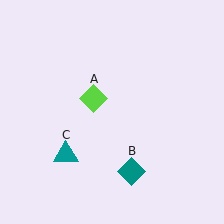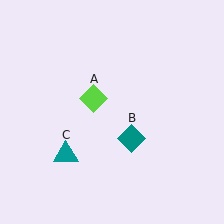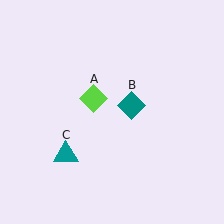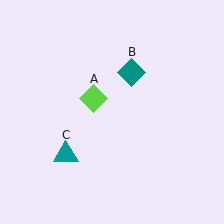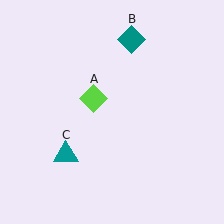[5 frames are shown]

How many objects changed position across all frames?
1 object changed position: teal diamond (object B).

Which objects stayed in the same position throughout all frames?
Lime diamond (object A) and teal triangle (object C) remained stationary.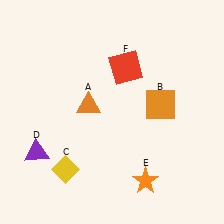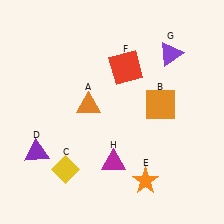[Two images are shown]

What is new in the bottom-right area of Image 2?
A magenta triangle (H) was added in the bottom-right area of Image 2.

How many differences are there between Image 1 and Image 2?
There are 2 differences between the two images.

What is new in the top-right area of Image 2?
A purple triangle (G) was added in the top-right area of Image 2.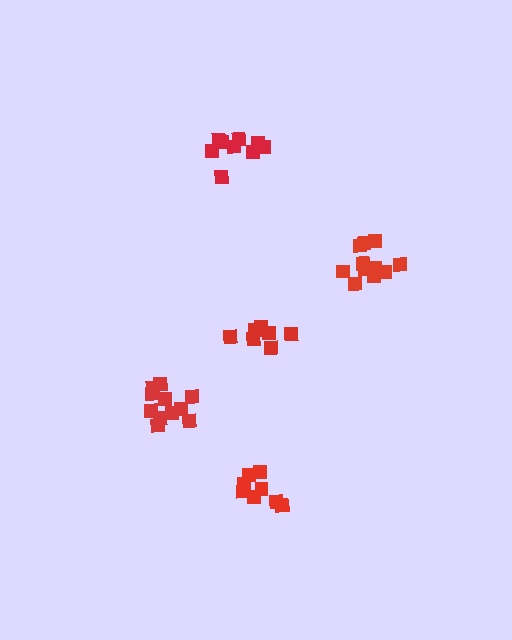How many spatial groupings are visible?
There are 5 spatial groupings.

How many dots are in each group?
Group 1: 9 dots, Group 2: 11 dots, Group 3: 12 dots, Group 4: 9 dots, Group 5: 7 dots (48 total).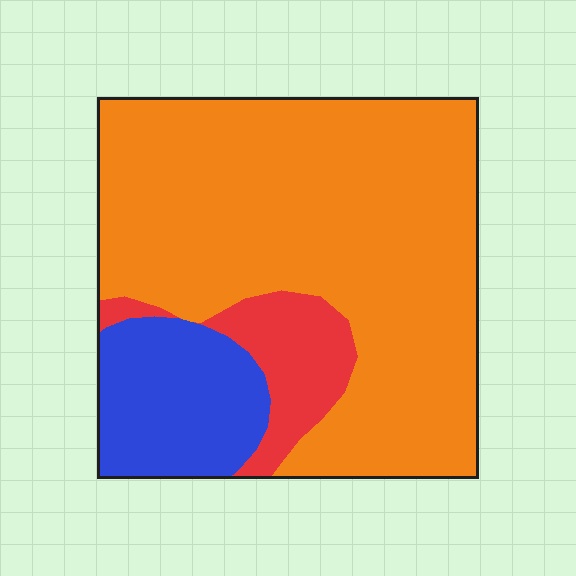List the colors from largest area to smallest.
From largest to smallest: orange, blue, red.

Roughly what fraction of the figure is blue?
Blue takes up about one sixth (1/6) of the figure.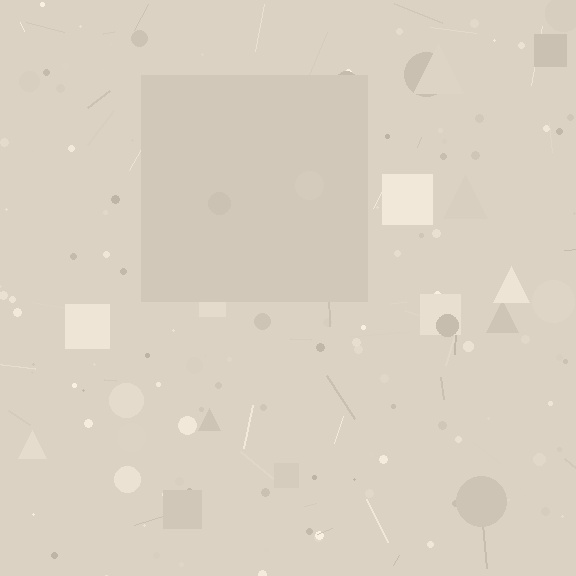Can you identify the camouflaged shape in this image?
The camouflaged shape is a square.